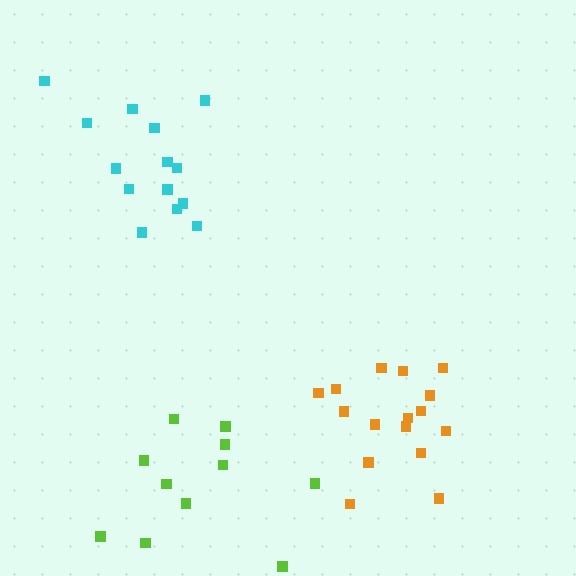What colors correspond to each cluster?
The clusters are colored: lime, orange, cyan.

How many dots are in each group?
Group 1: 11 dots, Group 2: 16 dots, Group 3: 14 dots (41 total).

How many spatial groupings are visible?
There are 3 spatial groupings.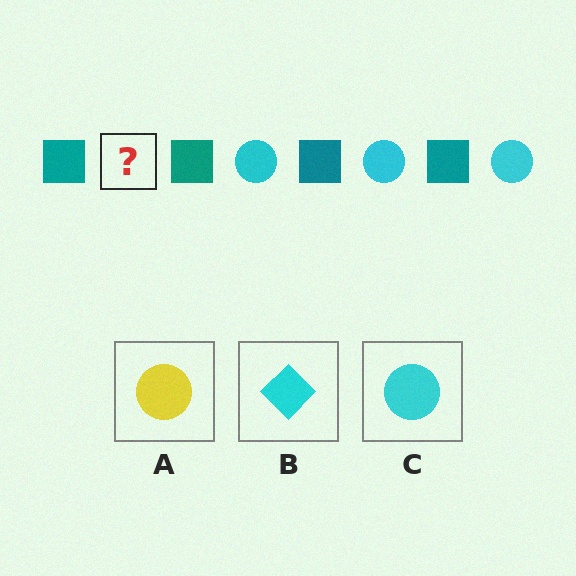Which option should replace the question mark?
Option C.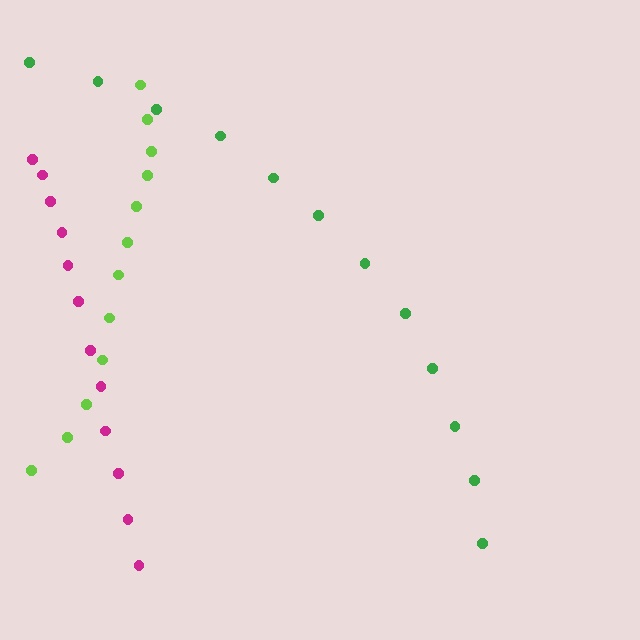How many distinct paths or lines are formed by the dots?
There are 3 distinct paths.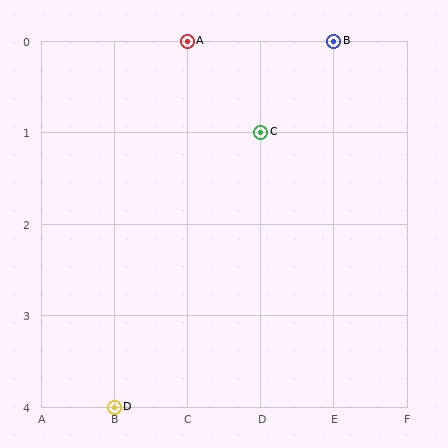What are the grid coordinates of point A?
Point A is at grid coordinates (C, 0).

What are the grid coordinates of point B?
Point B is at grid coordinates (E, 0).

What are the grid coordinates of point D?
Point D is at grid coordinates (B, 4).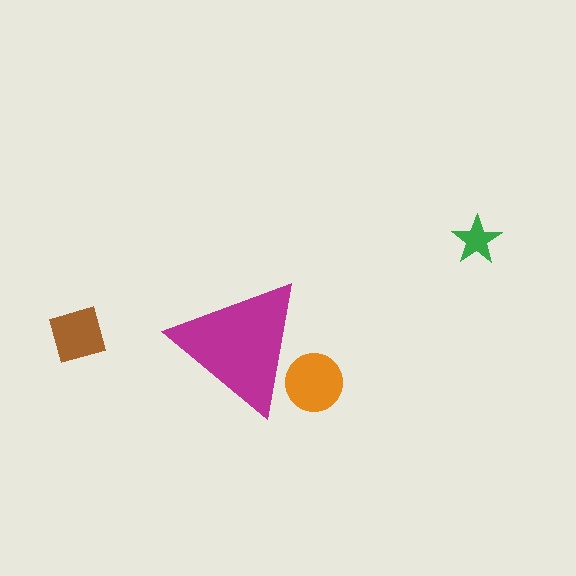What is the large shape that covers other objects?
A magenta triangle.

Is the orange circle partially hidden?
Yes, the orange circle is partially hidden behind the magenta triangle.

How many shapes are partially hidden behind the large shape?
1 shape is partially hidden.